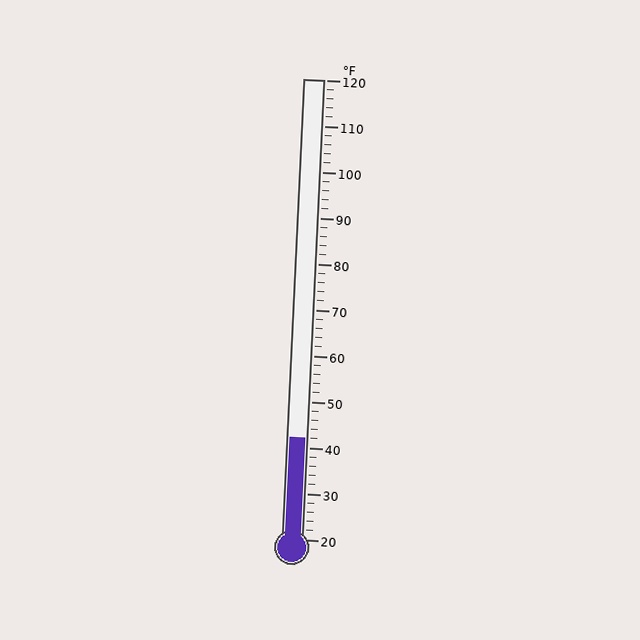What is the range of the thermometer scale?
The thermometer scale ranges from 20°F to 120°F.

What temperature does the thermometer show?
The thermometer shows approximately 42°F.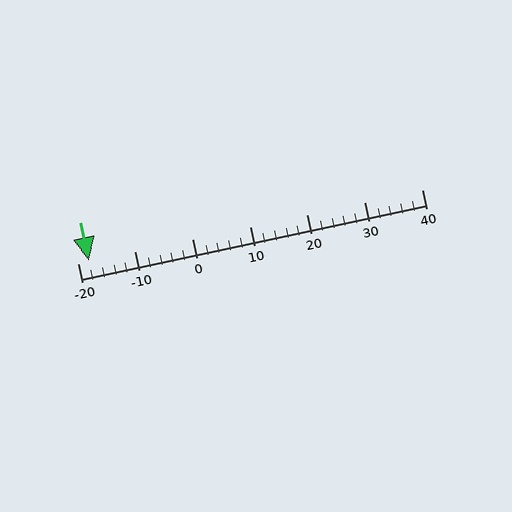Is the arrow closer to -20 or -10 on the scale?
The arrow is closer to -20.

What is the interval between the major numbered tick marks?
The major tick marks are spaced 10 units apart.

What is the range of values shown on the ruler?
The ruler shows values from -20 to 40.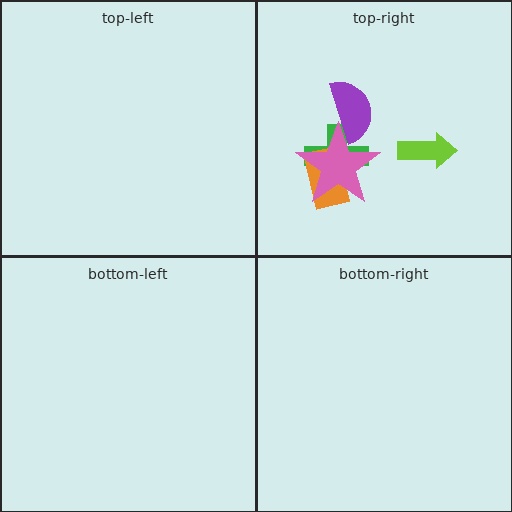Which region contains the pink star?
The top-right region.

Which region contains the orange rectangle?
The top-right region.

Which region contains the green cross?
The top-right region.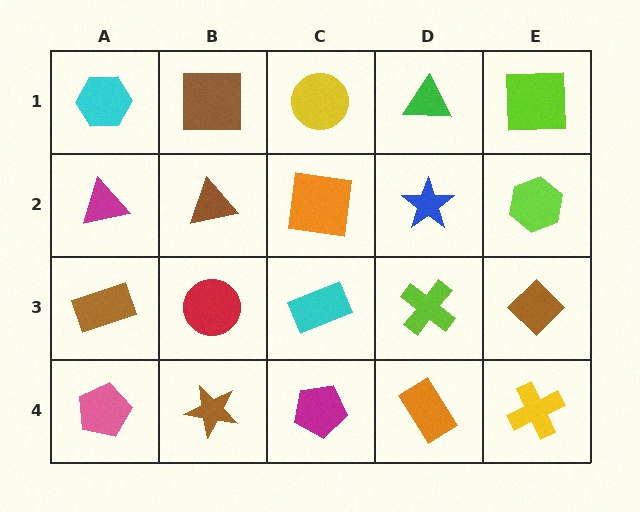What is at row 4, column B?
A brown star.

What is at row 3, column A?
A brown rectangle.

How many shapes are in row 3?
5 shapes.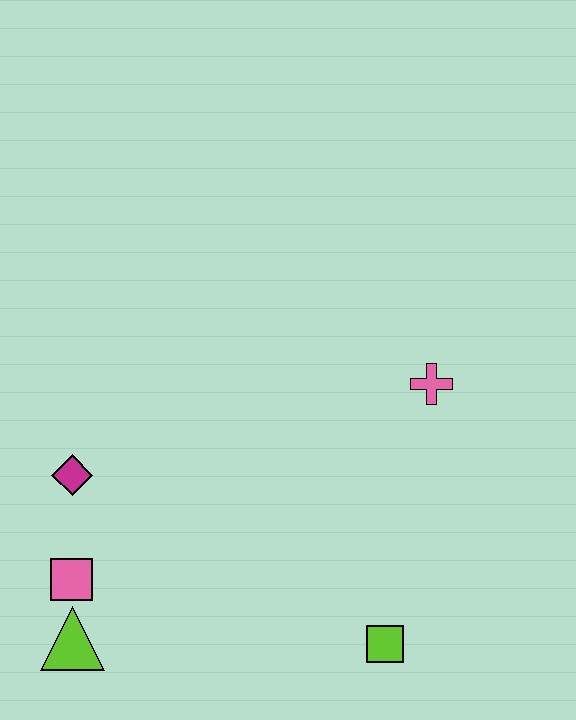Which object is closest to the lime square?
The pink cross is closest to the lime square.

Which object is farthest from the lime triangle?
The pink cross is farthest from the lime triangle.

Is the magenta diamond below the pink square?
No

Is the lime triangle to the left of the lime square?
Yes